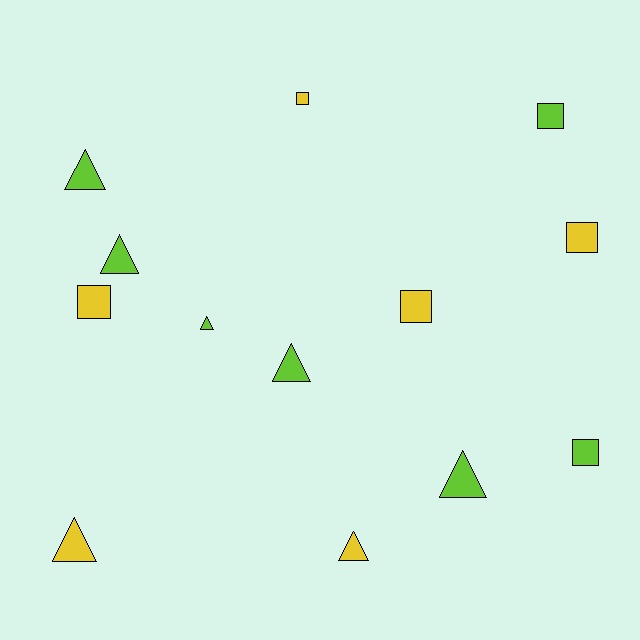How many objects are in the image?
There are 13 objects.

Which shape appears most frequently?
Triangle, with 7 objects.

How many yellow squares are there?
There are 4 yellow squares.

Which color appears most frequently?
Lime, with 7 objects.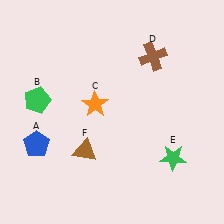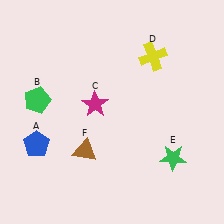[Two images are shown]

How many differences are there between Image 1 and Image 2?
There are 2 differences between the two images.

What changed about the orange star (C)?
In Image 1, C is orange. In Image 2, it changed to magenta.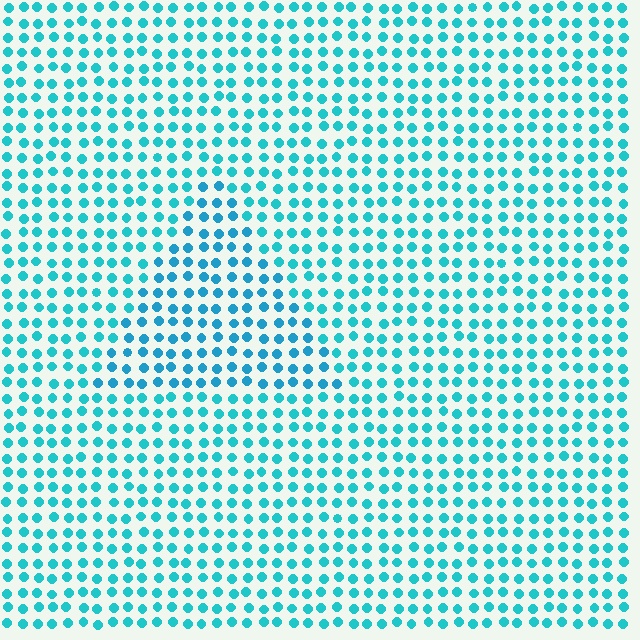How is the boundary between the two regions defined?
The boundary is defined purely by a slight shift in hue (about 15 degrees). Spacing, size, and orientation are identical on both sides.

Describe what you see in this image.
The image is filled with small cyan elements in a uniform arrangement. A triangle-shaped region is visible where the elements are tinted to a slightly different hue, forming a subtle color boundary.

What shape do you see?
I see a triangle.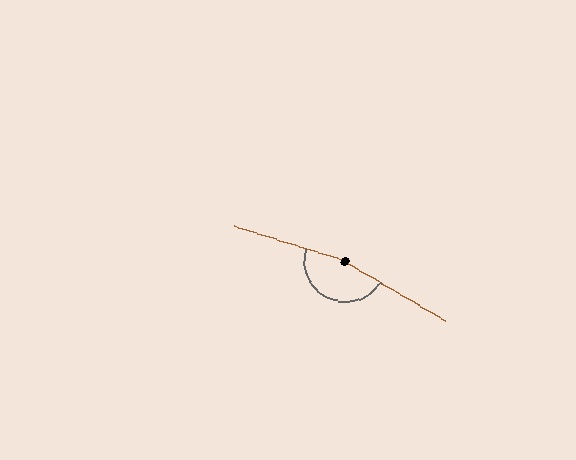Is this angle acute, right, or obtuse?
It is obtuse.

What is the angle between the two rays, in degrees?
Approximately 166 degrees.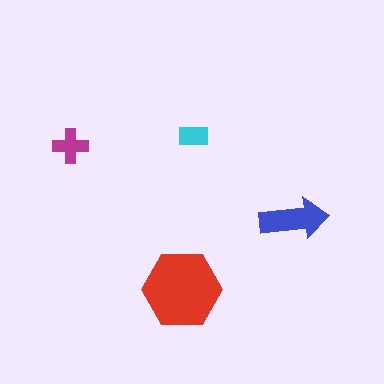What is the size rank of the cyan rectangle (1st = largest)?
4th.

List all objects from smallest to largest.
The cyan rectangle, the magenta cross, the blue arrow, the red hexagon.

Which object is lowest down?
The red hexagon is bottommost.